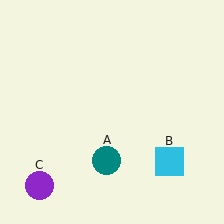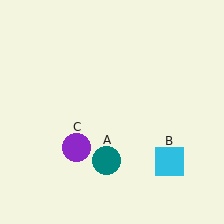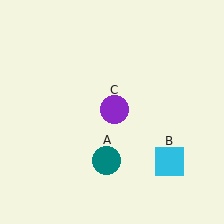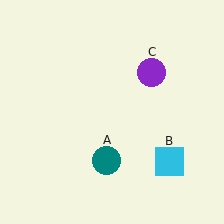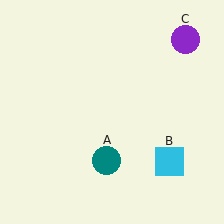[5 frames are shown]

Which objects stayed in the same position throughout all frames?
Teal circle (object A) and cyan square (object B) remained stationary.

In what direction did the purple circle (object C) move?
The purple circle (object C) moved up and to the right.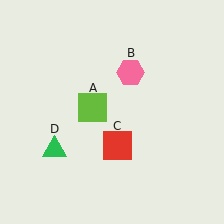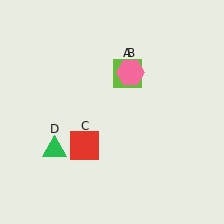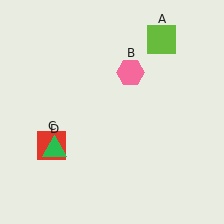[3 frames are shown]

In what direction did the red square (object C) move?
The red square (object C) moved left.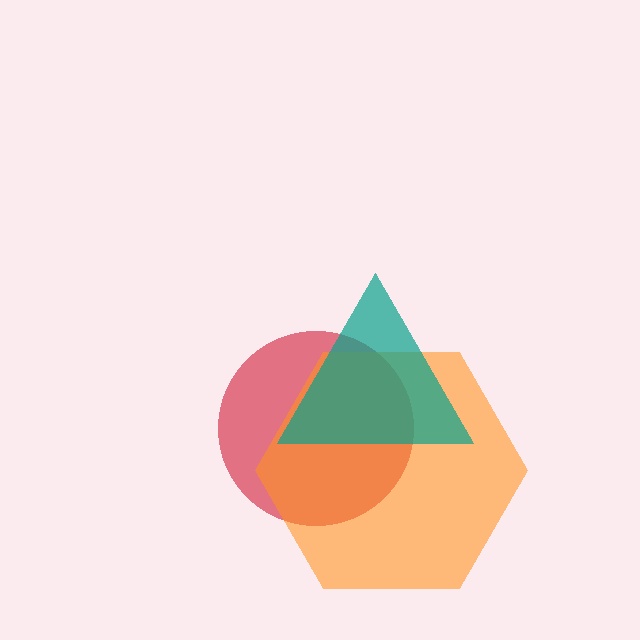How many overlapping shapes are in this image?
There are 3 overlapping shapes in the image.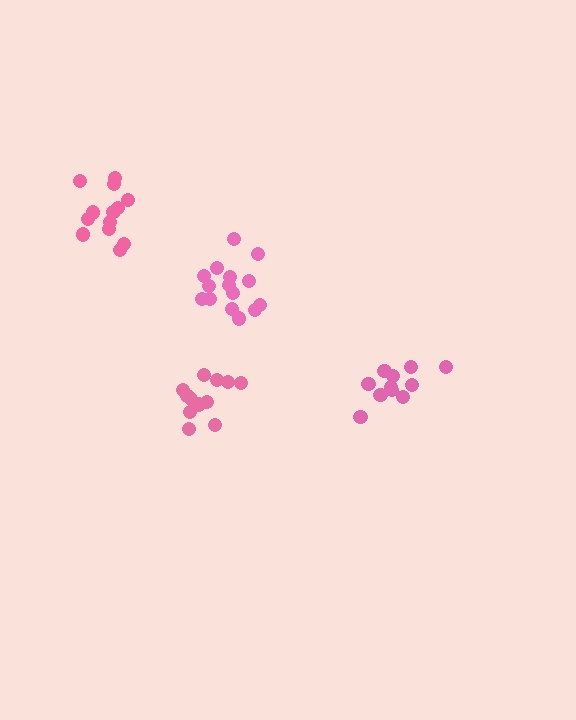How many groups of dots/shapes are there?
There are 4 groups.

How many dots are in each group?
Group 1: 15 dots, Group 2: 13 dots, Group 3: 12 dots, Group 4: 11 dots (51 total).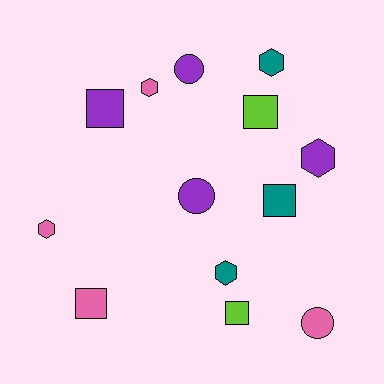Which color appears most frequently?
Purple, with 4 objects.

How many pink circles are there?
There is 1 pink circle.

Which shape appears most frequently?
Square, with 5 objects.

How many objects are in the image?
There are 13 objects.